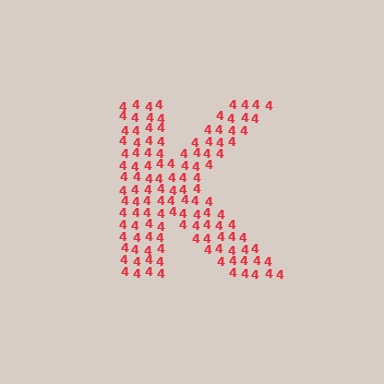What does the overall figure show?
The overall figure shows the letter K.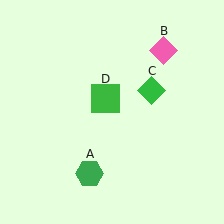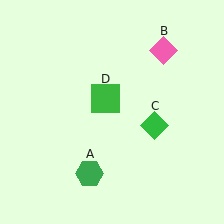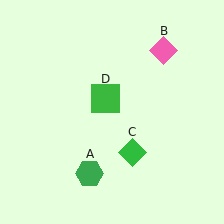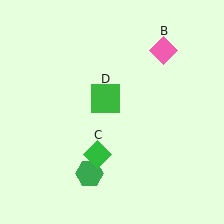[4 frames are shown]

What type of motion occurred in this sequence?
The green diamond (object C) rotated clockwise around the center of the scene.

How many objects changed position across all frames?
1 object changed position: green diamond (object C).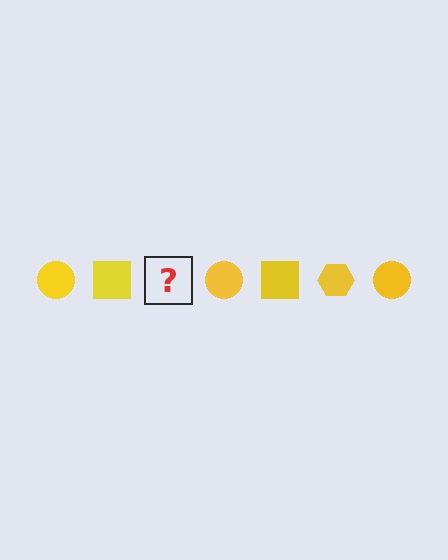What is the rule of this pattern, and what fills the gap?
The rule is that the pattern cycles through circle, square, hexagon shapes in yellow. The gap should be filled with a yellow hexagon.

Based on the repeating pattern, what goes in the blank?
The blank should be a yellow hexagon.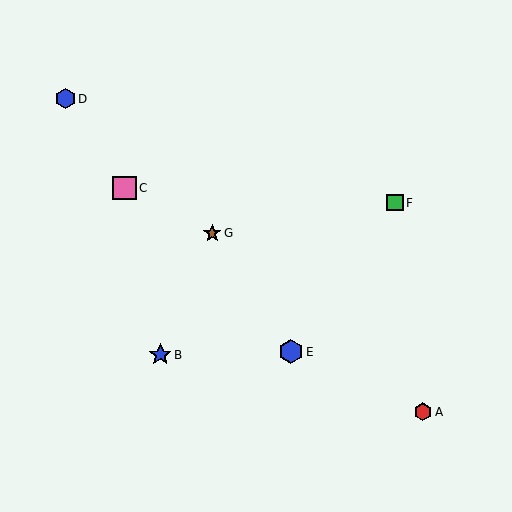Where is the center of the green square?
The center of the green square is at (395, 203).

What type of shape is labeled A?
Shape A is a red hexagon.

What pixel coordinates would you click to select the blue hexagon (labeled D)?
Click at (65, 99) to select the blue hexagon D.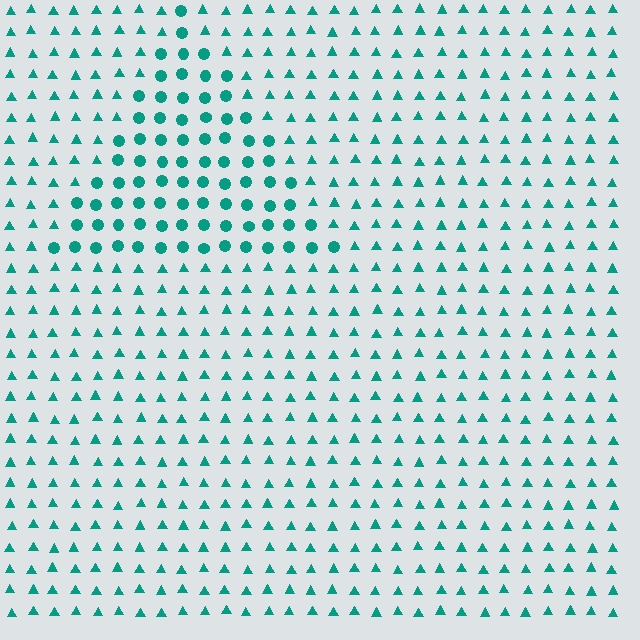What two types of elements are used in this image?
The image uses circles inside the triangle region and triangles outside it.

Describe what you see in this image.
The image is filled with small teal elements arranged in a uniform grid. A triangle-shaped region contains circles, while the surrounding area contains triangles. The boundary is defined purely by the change in element shape.